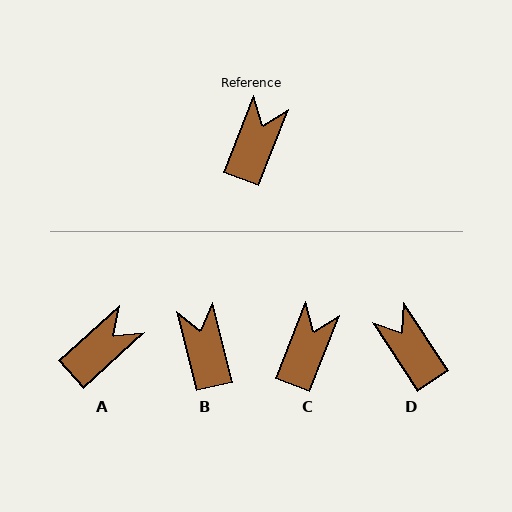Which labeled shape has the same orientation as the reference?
C.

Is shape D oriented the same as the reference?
No, it is off by about 55 degrees.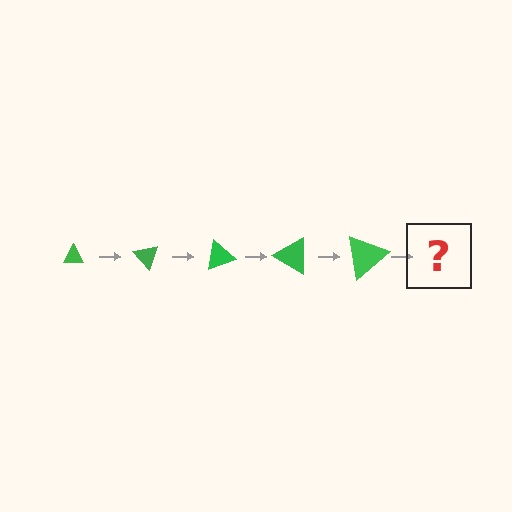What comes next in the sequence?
The next element should be a triangle, larger than the previous one and rotated 250 degrees from the start.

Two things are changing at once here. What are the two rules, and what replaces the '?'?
The two rules are that the triangle grows larger each step and it rotates 50 degrees each step. The '?' should be a triangle, larger than the previous one and rotated 250 degrees from the start.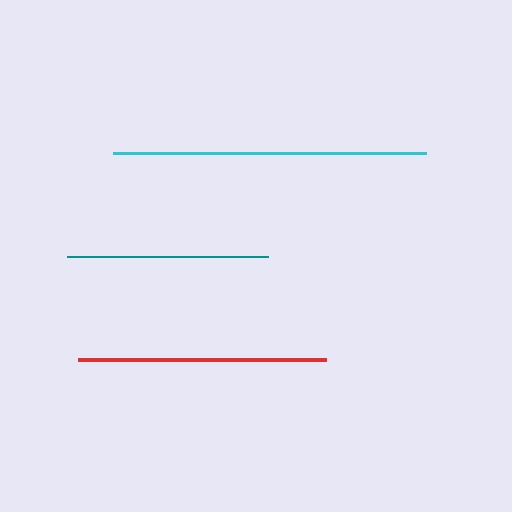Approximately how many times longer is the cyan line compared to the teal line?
The cyan line is approximately 1.6 times the length of the teal line.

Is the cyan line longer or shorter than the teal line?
The cyan line is longer than the teal line.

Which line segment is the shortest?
The teal line is the shortest at approximately 201 pixels.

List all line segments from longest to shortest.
From longest to shortest: cyan, red, teal.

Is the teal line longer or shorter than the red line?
The red line is longer than the teal line.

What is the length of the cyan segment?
The cyan segment is approximately 314 pixels long.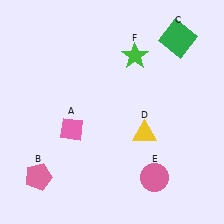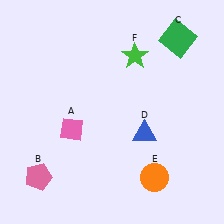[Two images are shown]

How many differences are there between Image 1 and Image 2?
There are 2 differences between the two images.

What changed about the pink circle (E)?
In Image 1, E is pink. In Image 2, it changed to orange.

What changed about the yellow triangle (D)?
In Image 1, D is yellow. In Image 2, it changed to blue.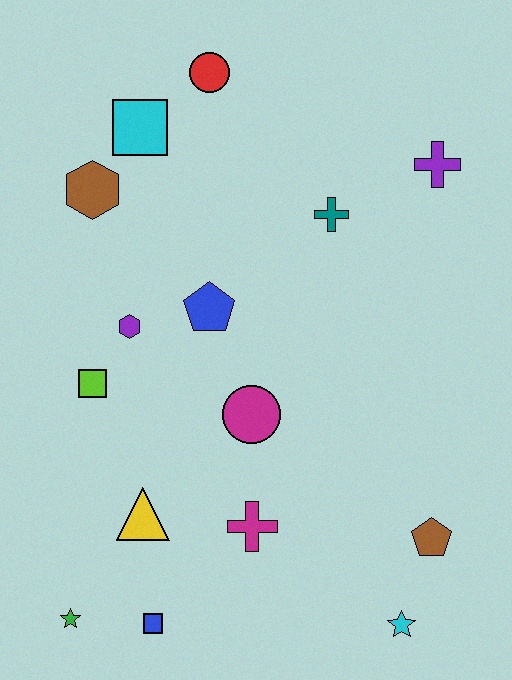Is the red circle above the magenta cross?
Yes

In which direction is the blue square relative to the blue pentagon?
The blue square is below the blue pentagon.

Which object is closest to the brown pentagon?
The cyan star is closest to the brown pentagon.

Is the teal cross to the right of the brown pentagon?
No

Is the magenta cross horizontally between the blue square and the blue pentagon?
No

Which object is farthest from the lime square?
The purple cross is farthest from the lime square.